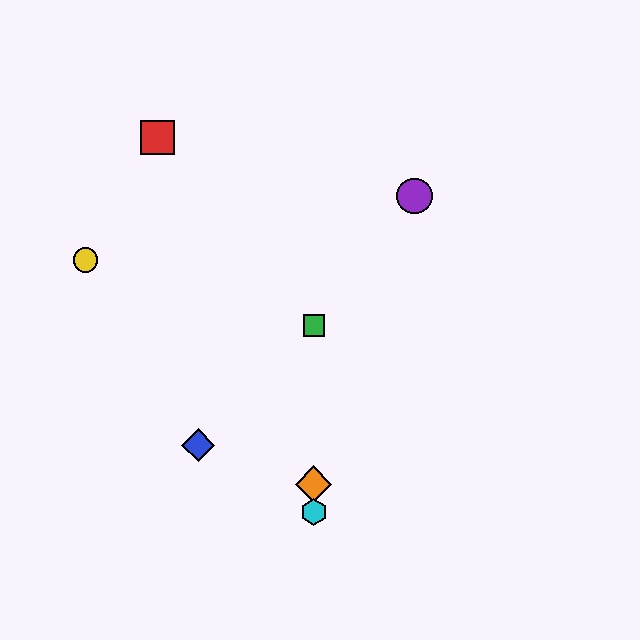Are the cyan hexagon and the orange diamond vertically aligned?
Yes, both are at x≈314.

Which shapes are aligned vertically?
The green square, the orange diamond, the cyan hexagon are aligned vertically.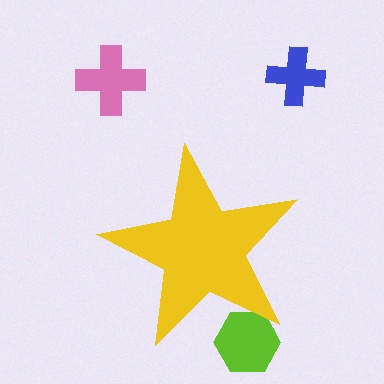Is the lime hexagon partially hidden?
Yes, the lime hexagon is partially hidden behind the yellow star.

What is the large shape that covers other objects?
A yellow star.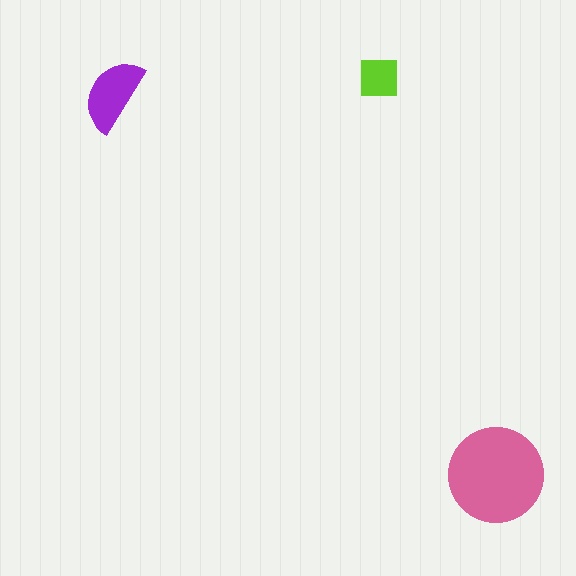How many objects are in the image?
There are 3 objects in the image.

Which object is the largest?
The pink circle.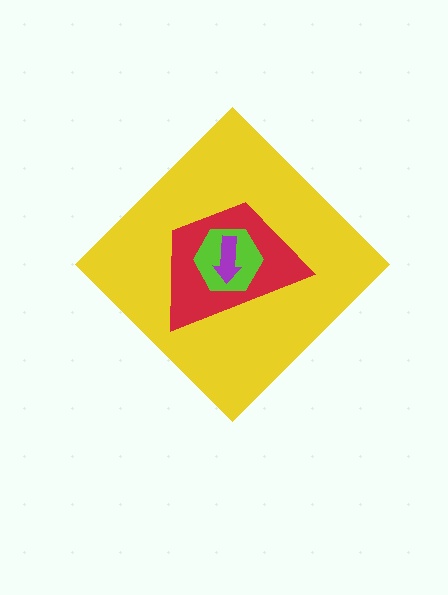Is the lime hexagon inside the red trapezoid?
Yes.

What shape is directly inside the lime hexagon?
The purple arrow.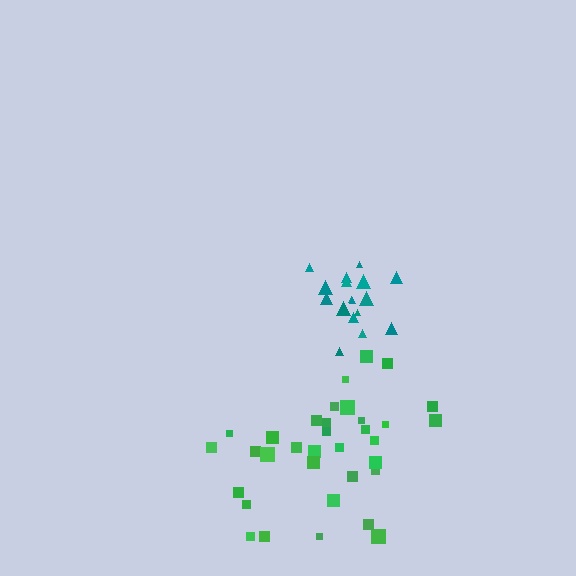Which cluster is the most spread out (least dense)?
Green.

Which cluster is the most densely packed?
Teal.